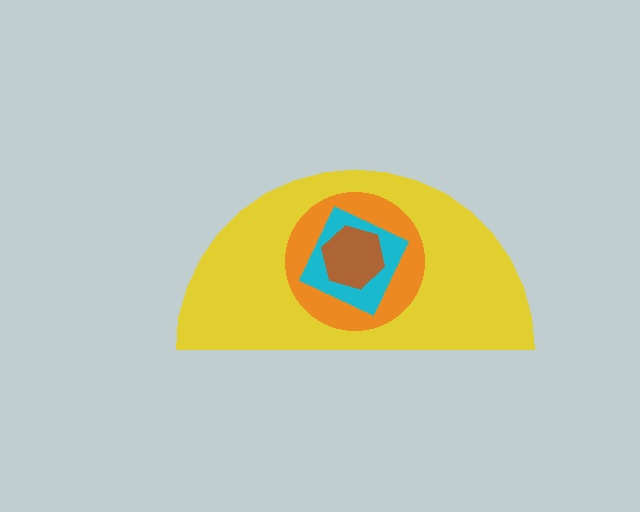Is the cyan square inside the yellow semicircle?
Yes.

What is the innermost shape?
The brown hexagon.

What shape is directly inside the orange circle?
The cyan square.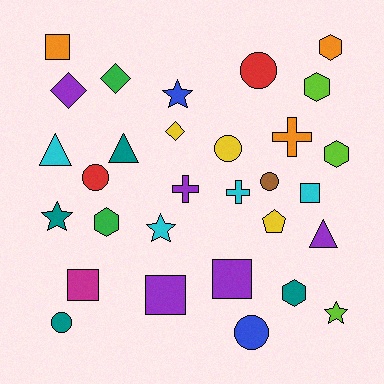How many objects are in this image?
There are 30 objects.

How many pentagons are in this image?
There is 1 pentagon.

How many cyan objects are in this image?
There are 4 cyan objects.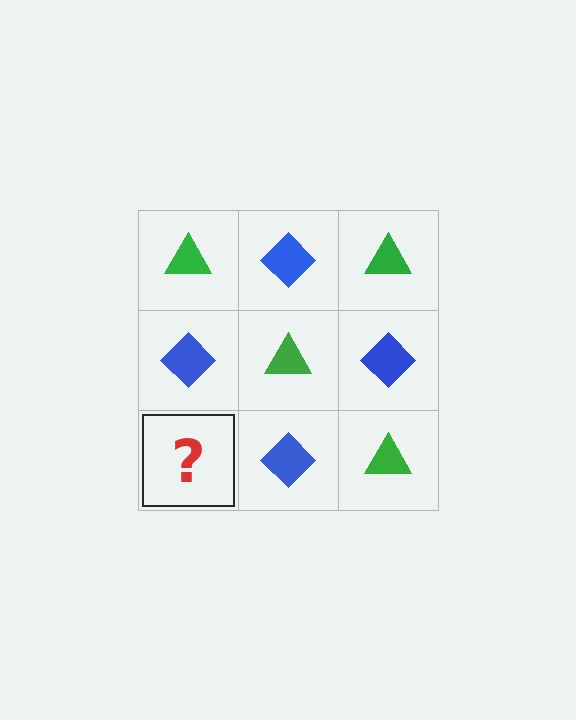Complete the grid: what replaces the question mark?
The question mark should be replaced with a green triangle.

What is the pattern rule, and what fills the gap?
The rule is that it alternates green triangle and blue diamond in a checkerboard pattern. The gap should be filled with a green triangle.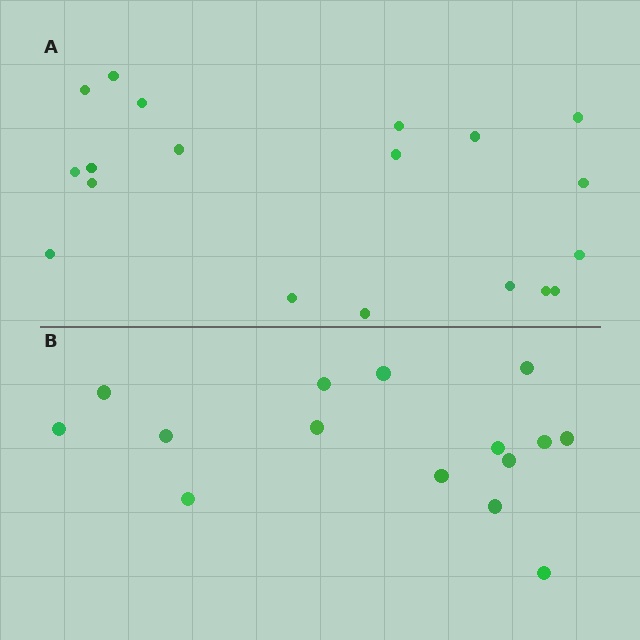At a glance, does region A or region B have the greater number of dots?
Region A (the top region) has more dots.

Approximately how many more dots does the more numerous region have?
Region A has about 4 more dots than region B.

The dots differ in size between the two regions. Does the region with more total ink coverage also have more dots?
No. Region B has more total ink coverage because its dots are larger, but region A actually contains more individual dots. Total area can be misleading — the number of items is what matters here.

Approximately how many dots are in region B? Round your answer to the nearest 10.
About 20 dots. (The exact count is 15, which rounds to 20.)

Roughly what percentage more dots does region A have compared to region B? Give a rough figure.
About 25% more.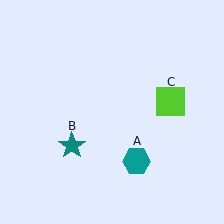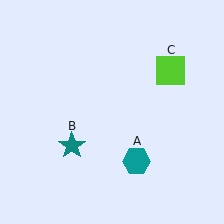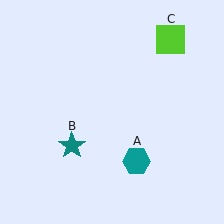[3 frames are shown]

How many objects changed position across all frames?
1 object changed position: lime square (object C).